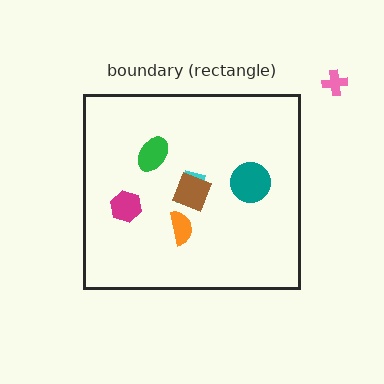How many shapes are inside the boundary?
6 inside, 1 outside.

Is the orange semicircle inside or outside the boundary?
Inside.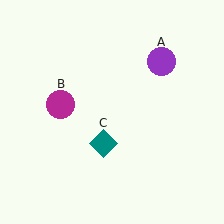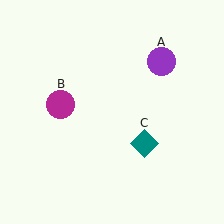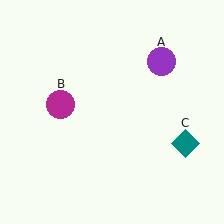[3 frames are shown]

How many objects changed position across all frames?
1 object changed position: teal diamond (object C).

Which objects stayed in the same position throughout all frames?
Purple circle (object A) and magenta circle (object B) remained stationary.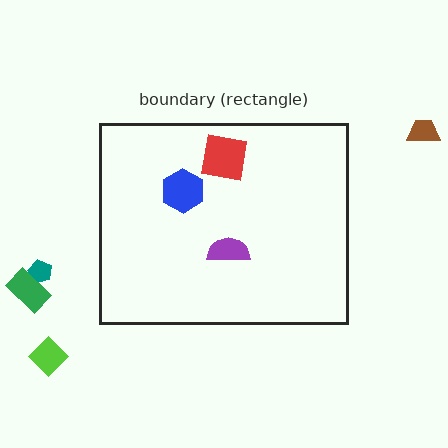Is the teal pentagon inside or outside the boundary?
Outside.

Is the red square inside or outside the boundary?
Inside.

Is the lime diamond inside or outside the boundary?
Outside.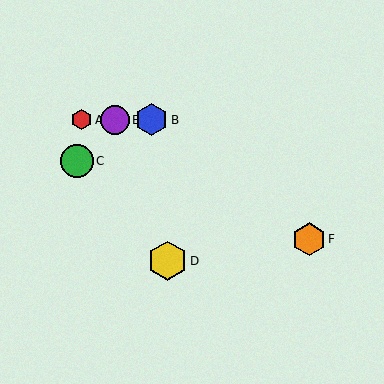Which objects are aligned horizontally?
Objects A, B, E are aligned horizontally.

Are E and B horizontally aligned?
Yes, both are at y≈120.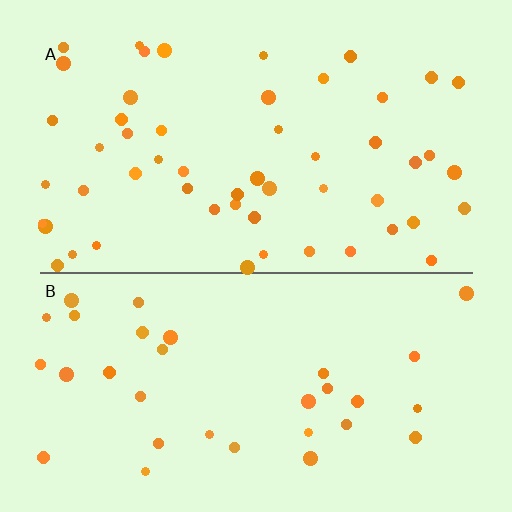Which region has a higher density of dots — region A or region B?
A (the top).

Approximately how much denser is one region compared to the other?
Approximately 1.6× — region A over region B.